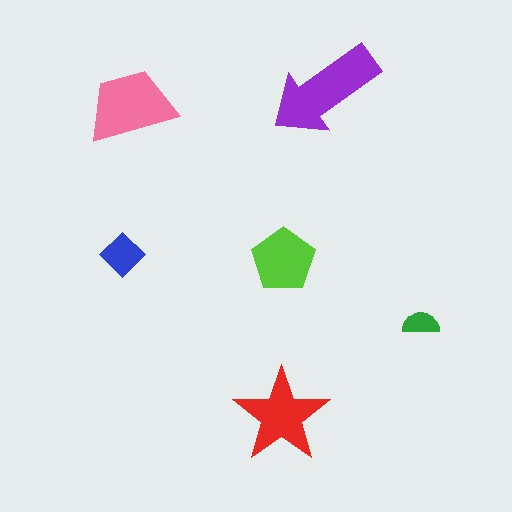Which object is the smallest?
The green semicircle.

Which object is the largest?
The purple arrow.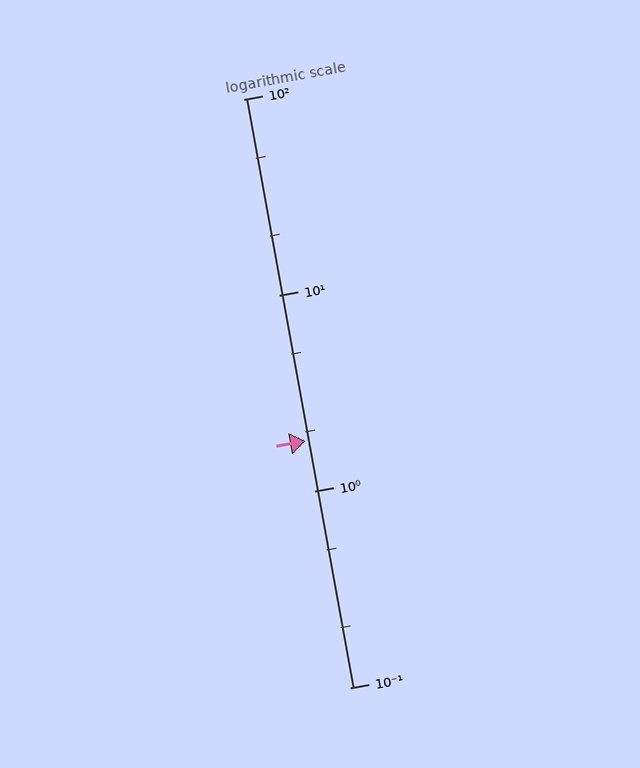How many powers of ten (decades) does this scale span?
The scale spans 3 decades, from 0.1 to 100.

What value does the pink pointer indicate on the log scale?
The pointer indicates approximately 1.8.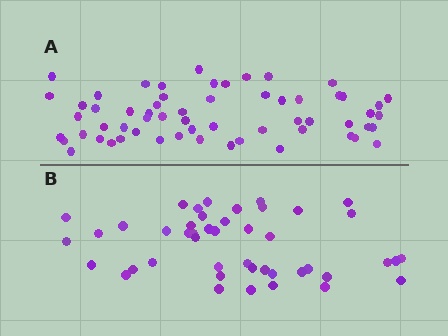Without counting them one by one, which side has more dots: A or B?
Region A (the top region) has more dots.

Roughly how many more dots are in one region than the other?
Region A has approximately 15 more dots than region B.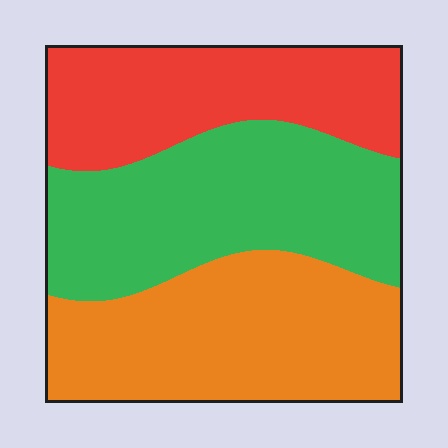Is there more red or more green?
Green.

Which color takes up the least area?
Red, at roughly 30%.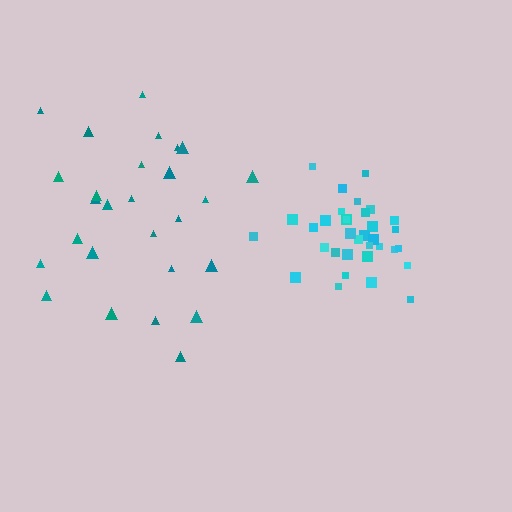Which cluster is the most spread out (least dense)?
Teal.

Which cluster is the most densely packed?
Cyan.